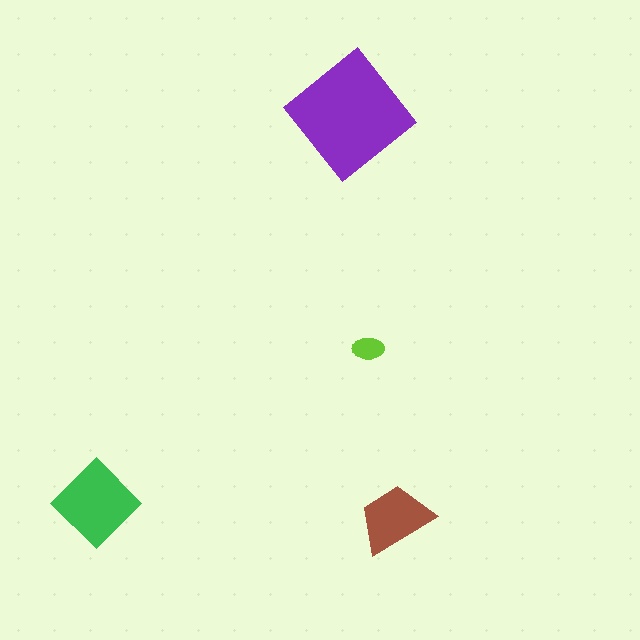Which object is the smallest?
The lime ellipse.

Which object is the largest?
The purple diamond.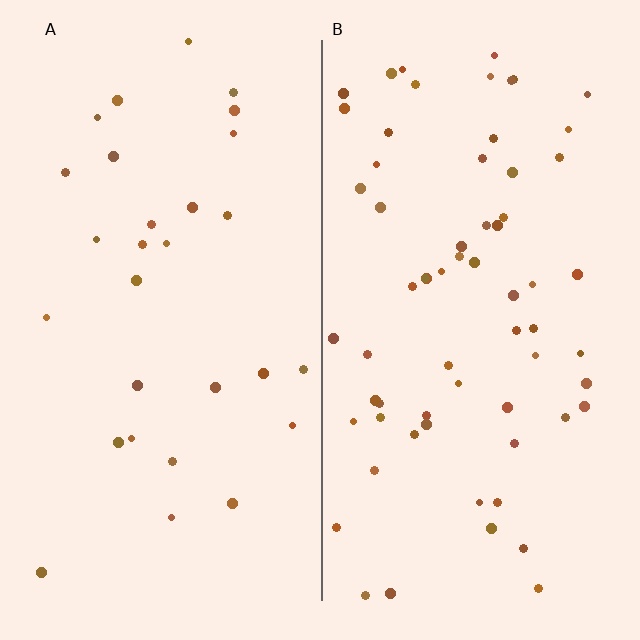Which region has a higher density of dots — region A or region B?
B (the right).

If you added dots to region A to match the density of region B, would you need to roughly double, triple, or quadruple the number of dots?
Approximately double.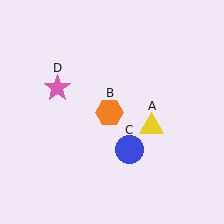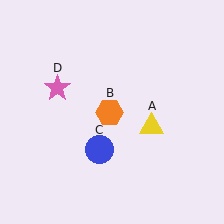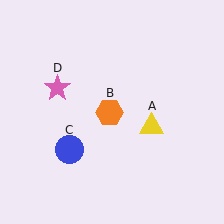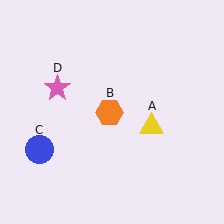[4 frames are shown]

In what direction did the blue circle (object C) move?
The blue circle (object C) moved left.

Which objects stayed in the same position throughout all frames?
Yellow triangle (object A) and orange hexagon (object B) and pink star (object D) remained stationary.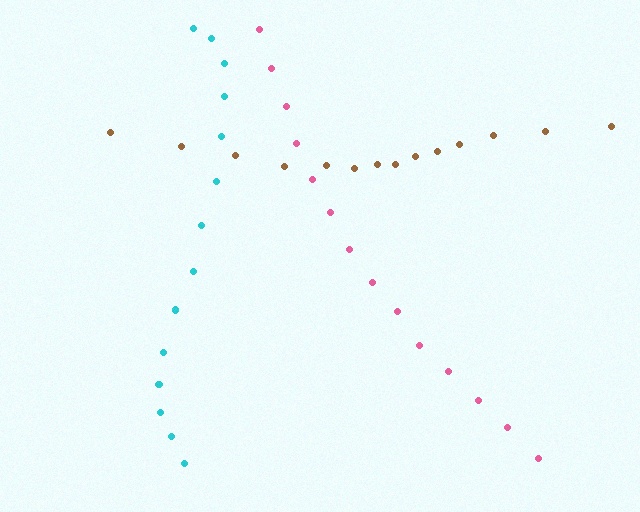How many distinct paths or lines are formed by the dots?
There are 3 distinct paths.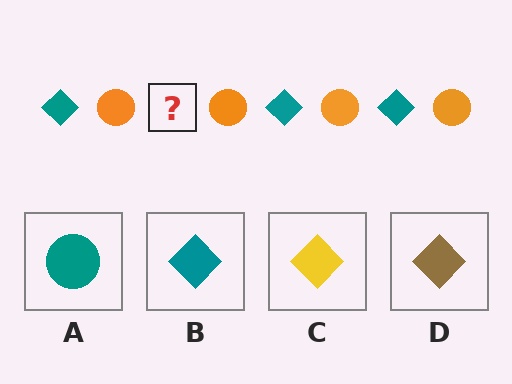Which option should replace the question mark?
Option B.